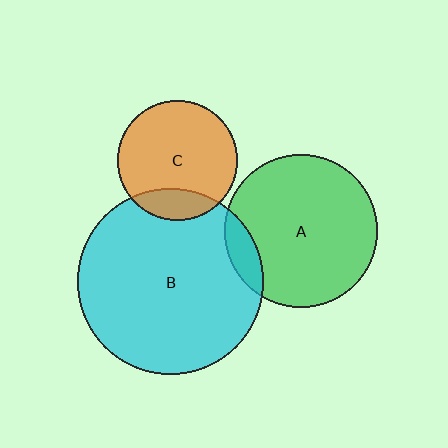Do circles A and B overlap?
Yes.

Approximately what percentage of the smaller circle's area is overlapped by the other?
Approximately 10%.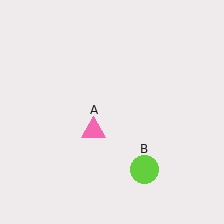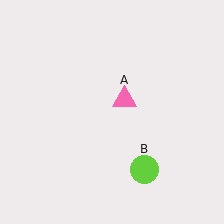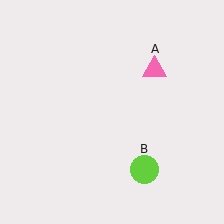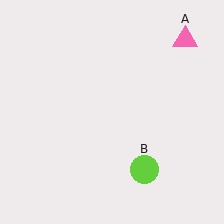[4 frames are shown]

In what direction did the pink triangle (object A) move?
The pink triangle (object A) moved up and to the right.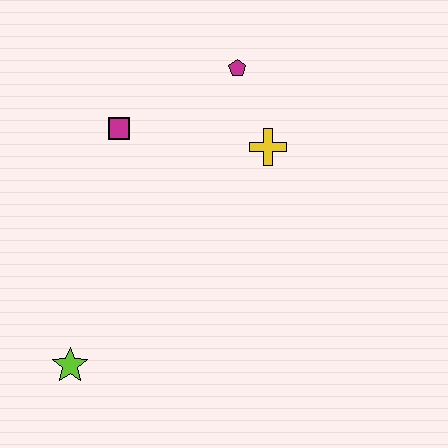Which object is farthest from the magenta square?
The lime star is farthest from the magenta square.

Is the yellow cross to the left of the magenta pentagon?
No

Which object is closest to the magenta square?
The magenta pentagon is closest to the magenta square.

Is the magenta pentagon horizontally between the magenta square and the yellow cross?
Yes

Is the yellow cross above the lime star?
Yes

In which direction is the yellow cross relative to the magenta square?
The yellow cross is to the right of the magenta square.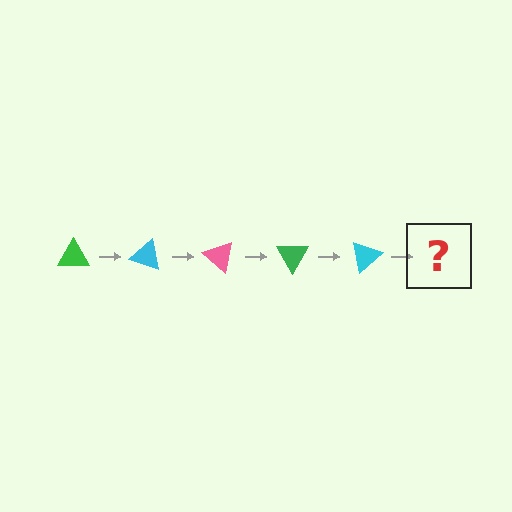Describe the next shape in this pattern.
It should be a pink triangle, rotated 100 degrees from the start.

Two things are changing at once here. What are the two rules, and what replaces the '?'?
The two rules are that it rotates 20 degrees each step and the color cycles through green, cyan, and pink. The '?' should be a pink triangle, rotated 100 degrees from the start.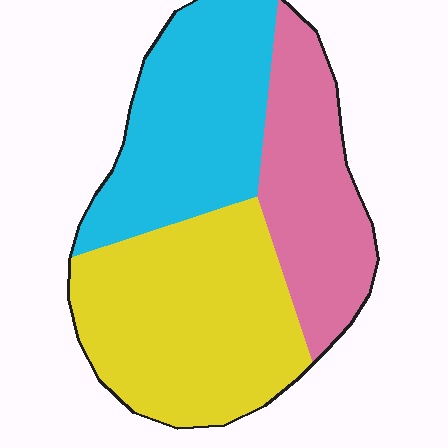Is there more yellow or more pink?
Yellow.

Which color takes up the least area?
Pink, at roughly 25%.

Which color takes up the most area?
Yellow, at roughly 40%.